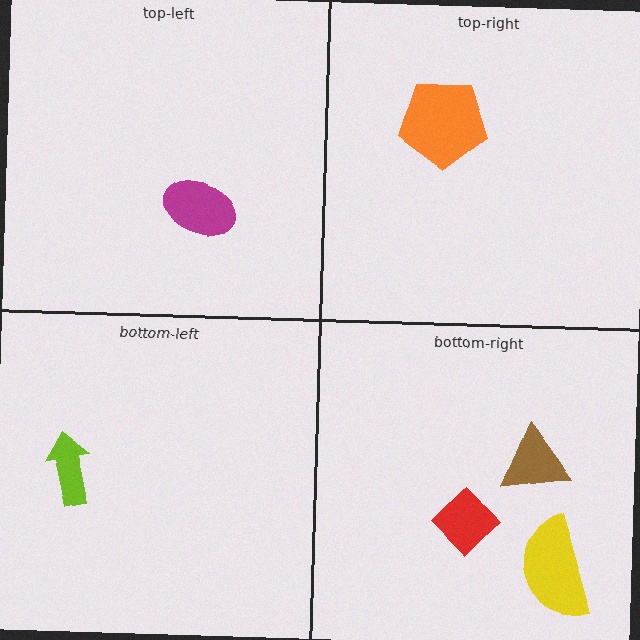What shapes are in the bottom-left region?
The lime arrow.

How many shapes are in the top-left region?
1.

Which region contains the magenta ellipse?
The top-left region.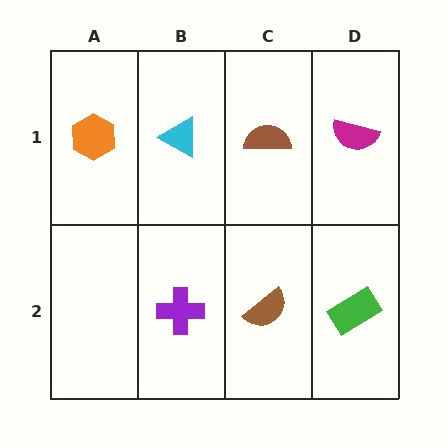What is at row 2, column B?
A purple cross.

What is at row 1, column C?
A brown semicircle.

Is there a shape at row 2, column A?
No, that cell is empty.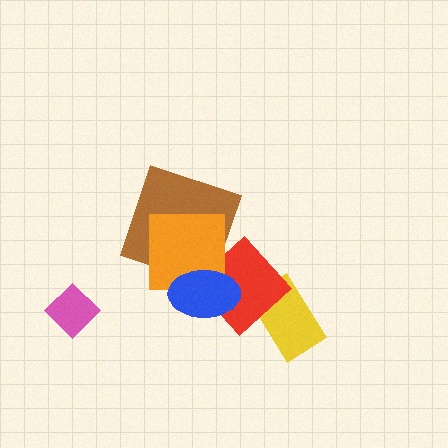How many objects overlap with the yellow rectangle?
1 object overlaps with the yellow rectangle.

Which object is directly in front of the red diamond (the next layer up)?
The brown square is directly in front of the red diamond.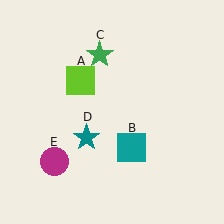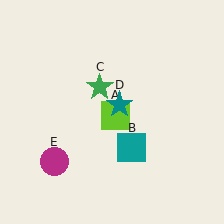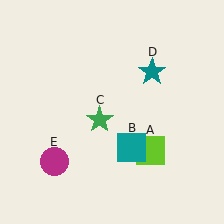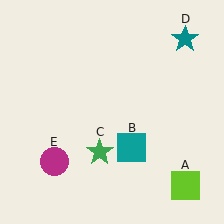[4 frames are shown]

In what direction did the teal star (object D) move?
The teal star (object D) moved up and to the right.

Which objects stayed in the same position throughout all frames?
Teal square (object B) and magenta circle (object E) remained stationary.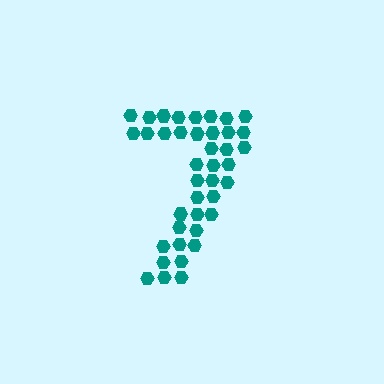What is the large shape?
The large shape is the digit 7.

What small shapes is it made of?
It is made of small hexagons.